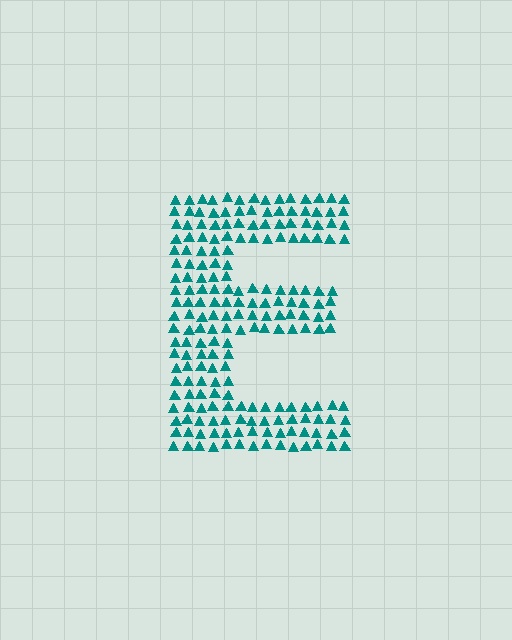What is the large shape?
The large shape is the letter E.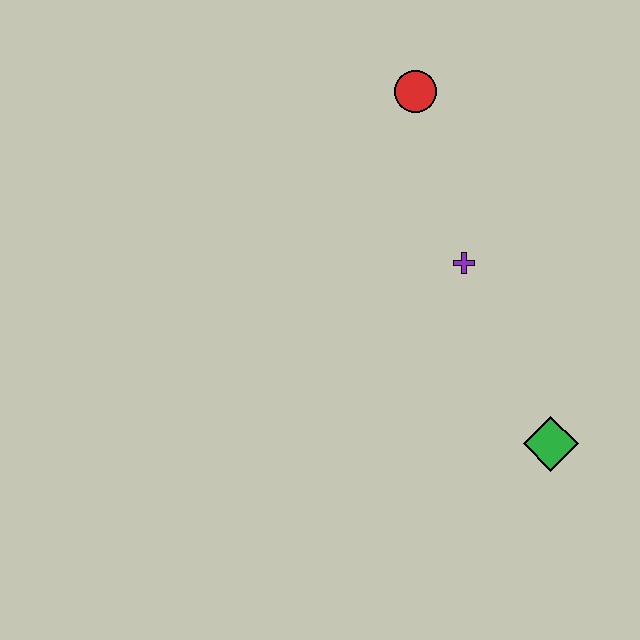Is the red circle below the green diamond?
No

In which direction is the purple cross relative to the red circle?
The purple cross is below the red circle.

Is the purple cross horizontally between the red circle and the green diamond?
Yes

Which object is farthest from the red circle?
The green diamond is farthest from the red circle.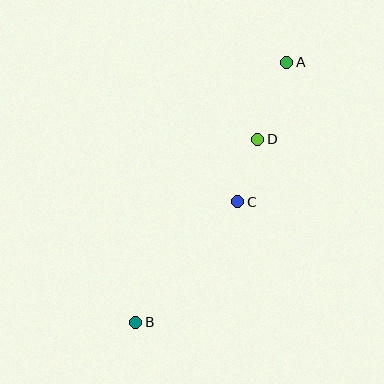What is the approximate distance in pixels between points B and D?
The distance between B and D is approximately 220 pixels.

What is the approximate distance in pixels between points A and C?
The distance between A and C is approximately 148 pixels.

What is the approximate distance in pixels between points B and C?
The distance between B and C is approximately 158 pixels.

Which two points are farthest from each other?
Points A and B are farthest from each other.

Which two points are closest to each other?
Points C and D are closest to each other.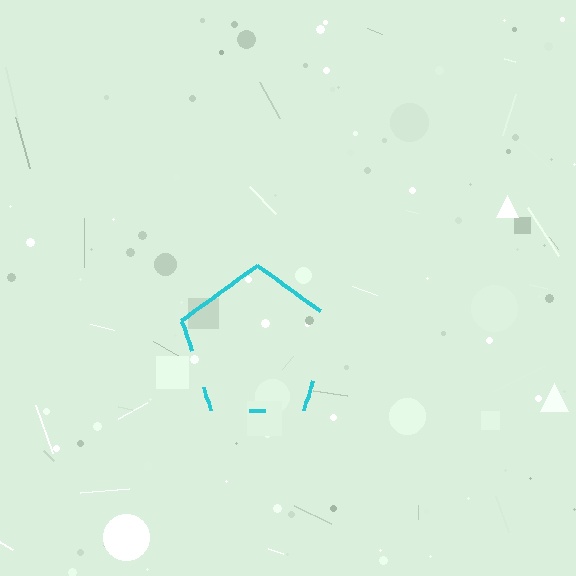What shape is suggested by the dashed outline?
The dashed outline suggests a pentagon.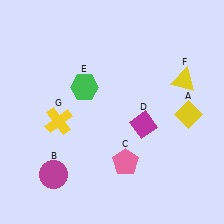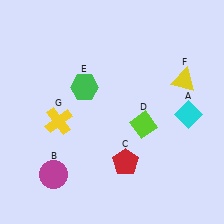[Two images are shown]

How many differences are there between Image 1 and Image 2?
There are 3 differences between the two images.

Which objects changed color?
A changed from yellow to cyan. C changed from pink to red. D changed from magenta to lime.